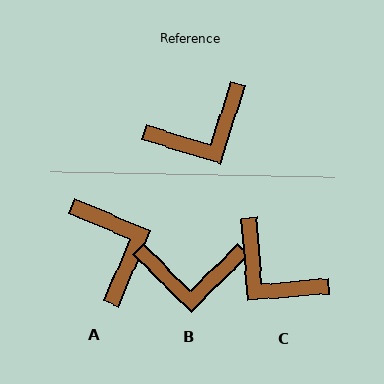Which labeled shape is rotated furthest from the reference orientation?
A, about 85 degrees away.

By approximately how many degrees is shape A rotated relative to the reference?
Approximately 85 degrees counter-clockwise.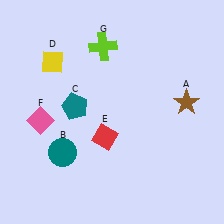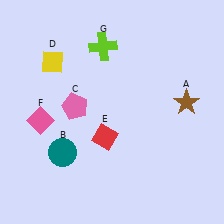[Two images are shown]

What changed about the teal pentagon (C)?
In Image 1, C is teal. In Image 2, it changed to pink.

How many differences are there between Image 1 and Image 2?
There is 1 difference between the two images.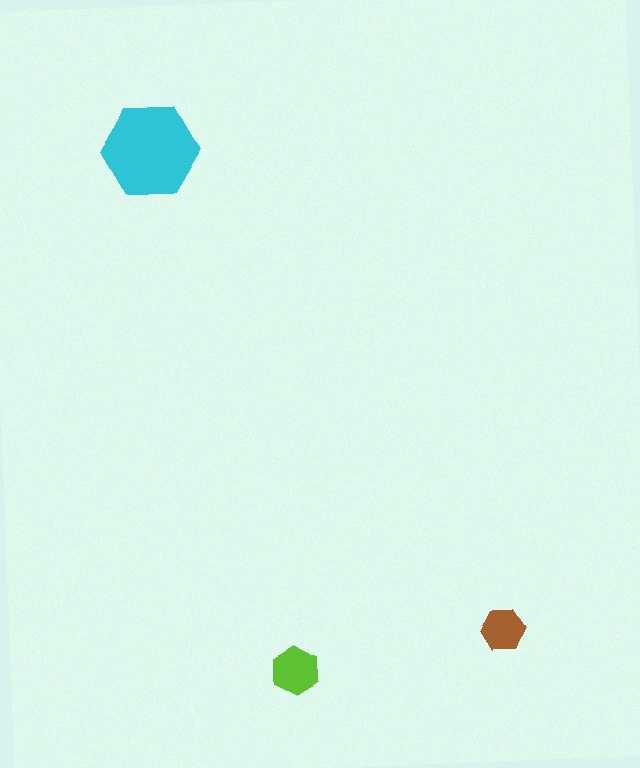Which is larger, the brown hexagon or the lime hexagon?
The lime one.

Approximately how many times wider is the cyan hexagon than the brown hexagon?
About 2 times wider.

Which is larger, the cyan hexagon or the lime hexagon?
The cyan one.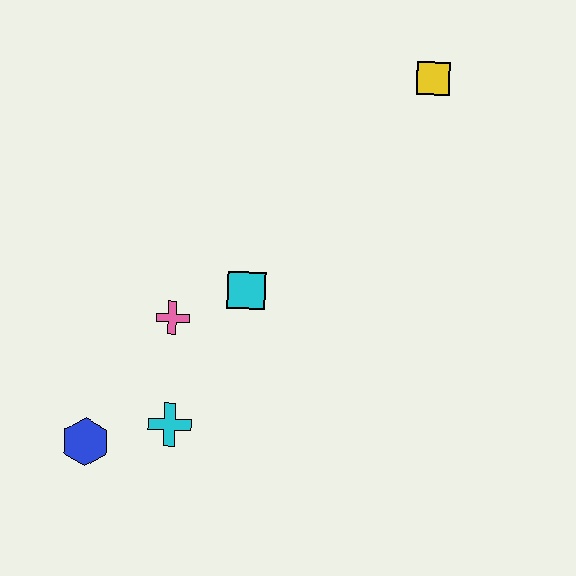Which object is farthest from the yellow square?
The blue hexagon is farthest from the yellow square.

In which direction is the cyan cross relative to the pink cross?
The cyan cross is below the pink cross.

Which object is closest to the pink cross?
The cyan square is closest to the pink cross.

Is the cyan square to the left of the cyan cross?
No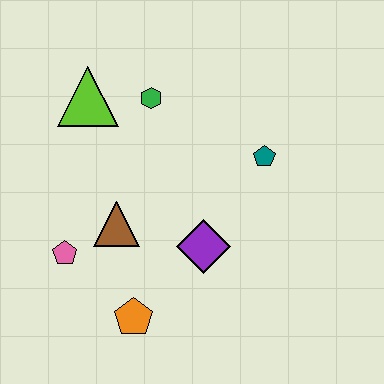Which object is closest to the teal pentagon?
The purple diamond is closest to the teal pentagon.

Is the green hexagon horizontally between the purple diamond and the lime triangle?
Yes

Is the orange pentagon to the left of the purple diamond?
Yes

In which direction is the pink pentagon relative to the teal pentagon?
The pink pentagon is to the left of the teal pentagon.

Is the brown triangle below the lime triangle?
Yes